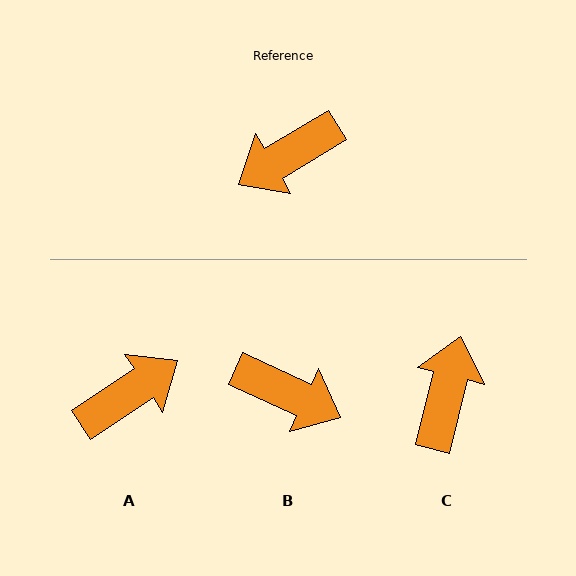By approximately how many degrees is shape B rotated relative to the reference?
Approximately 124 degrees counter-clockwise.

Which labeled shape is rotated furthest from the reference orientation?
A, about 178 degrees away.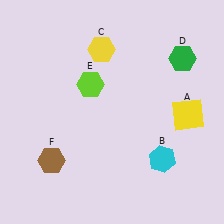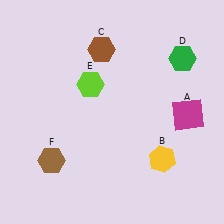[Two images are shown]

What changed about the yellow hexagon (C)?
In Image 1, C is yellow. In Image 2, it changed to brown.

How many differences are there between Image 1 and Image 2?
There are 3 differences between the two images.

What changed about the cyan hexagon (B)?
In Image 1, B is cyan. In Image 2, it changed to yellow.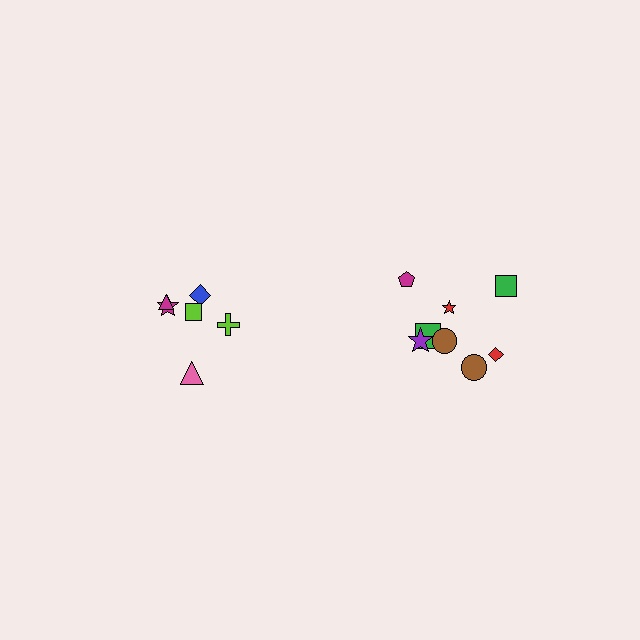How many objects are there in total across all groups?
There are 14 objects.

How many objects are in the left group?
There are 6 objects.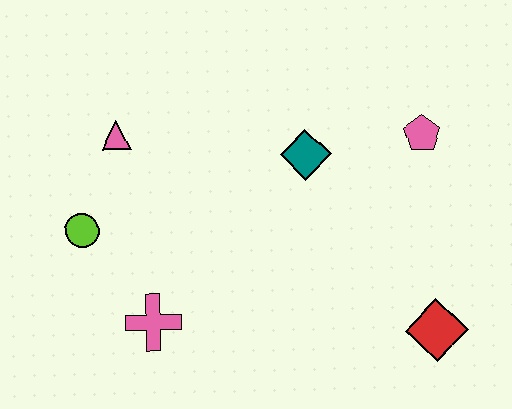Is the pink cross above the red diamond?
Yes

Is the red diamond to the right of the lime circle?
Yes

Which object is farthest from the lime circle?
The red diamond is farthest from the lime circle.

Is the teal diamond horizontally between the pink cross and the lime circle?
No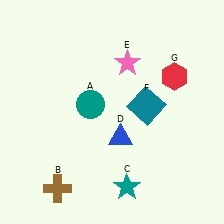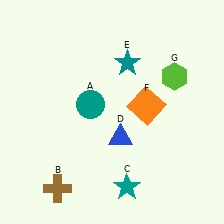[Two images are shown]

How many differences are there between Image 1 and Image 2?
There are 3 differences between the two images.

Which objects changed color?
E changed from pink to teal. F changed from teal to orange. G changed from red to lime.